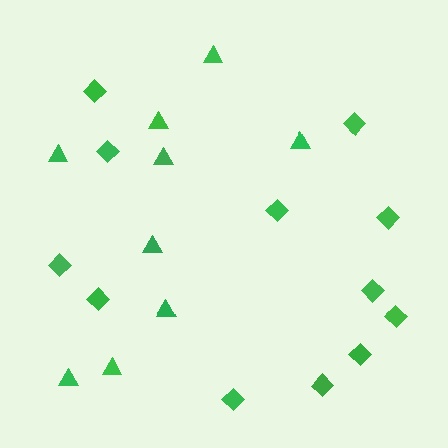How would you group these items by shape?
There are 2 groups: one group of diamonds (12) and one group of triangles (9).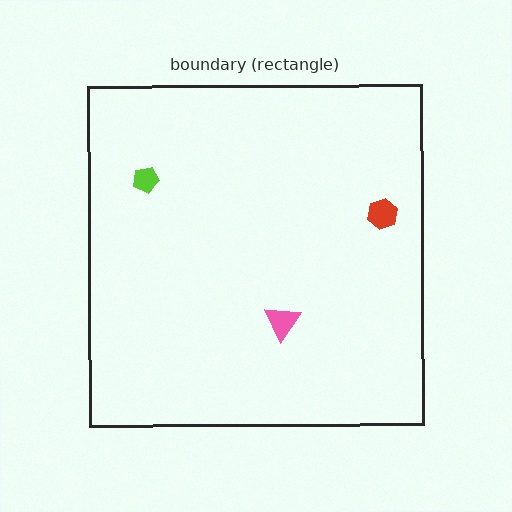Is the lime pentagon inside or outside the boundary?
Inside.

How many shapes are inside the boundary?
3 inside, 0 outside.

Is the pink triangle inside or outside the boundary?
Inside.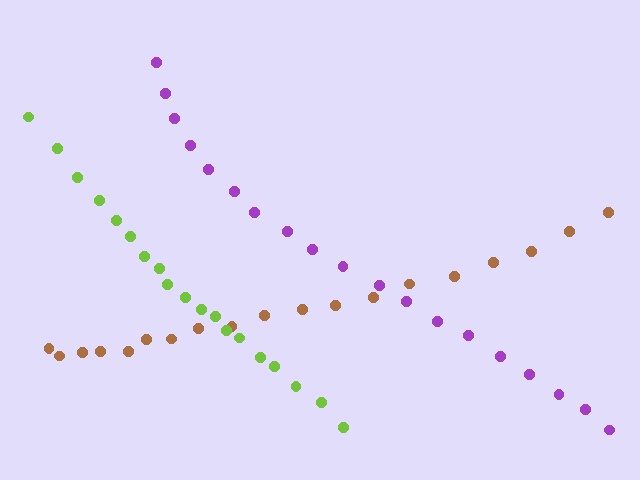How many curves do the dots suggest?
There are 3 distinct paths.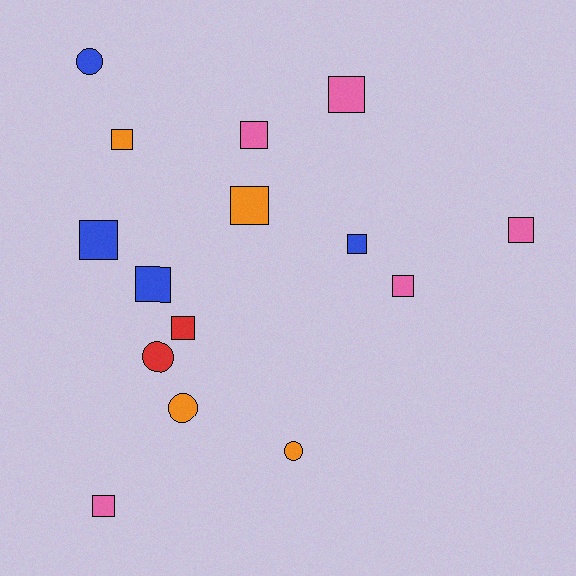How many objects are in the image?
There are 15 objects.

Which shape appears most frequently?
Square, with 11 objects.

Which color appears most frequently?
Pink, with 5 objects.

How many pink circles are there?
There are no pink circles.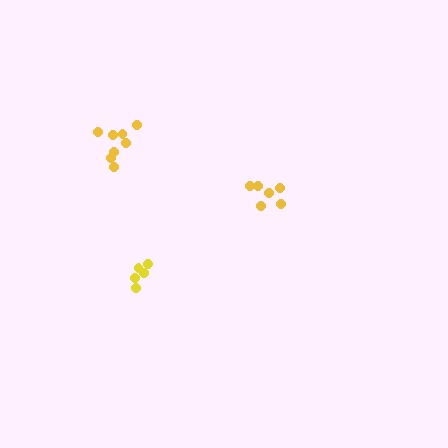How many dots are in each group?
Group 1: 5 dots, Group 2: 6 dots, Group 3: 8 dots (19 total).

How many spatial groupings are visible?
There are 3 spatial groupings.